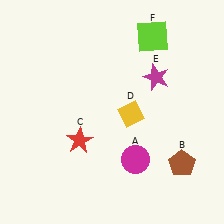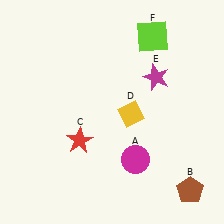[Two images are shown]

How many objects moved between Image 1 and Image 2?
1 object moved between the two images.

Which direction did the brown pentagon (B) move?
The brown pentagon (B) moved down.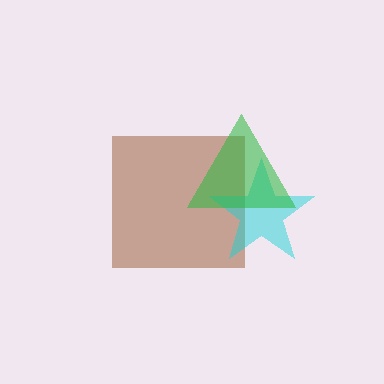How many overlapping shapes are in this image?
There are 3 overlapping shapes in the image.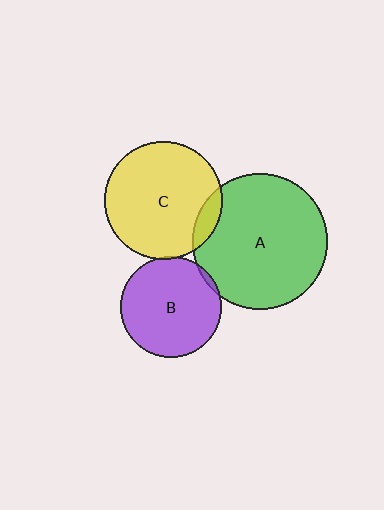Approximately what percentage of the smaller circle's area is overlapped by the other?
Approximately 5%.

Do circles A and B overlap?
Yes.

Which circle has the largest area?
Circle A (green).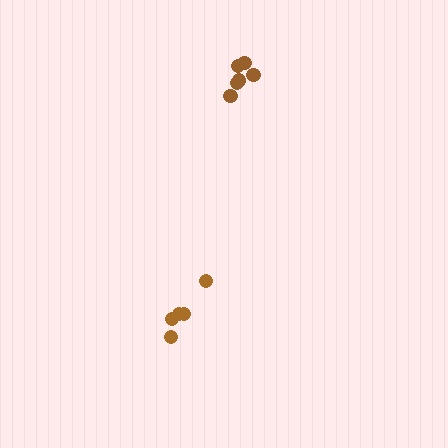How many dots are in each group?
Group 1: 6 dots, Group 2: 5 dots (11 total).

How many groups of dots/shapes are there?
There are 2 groups.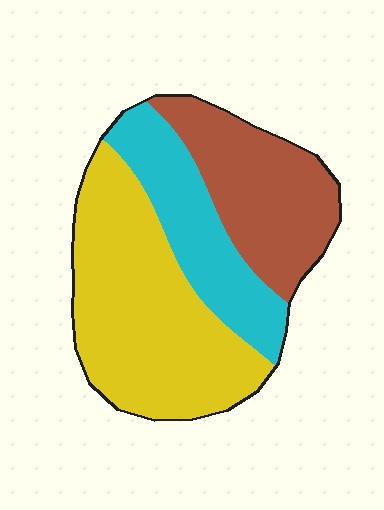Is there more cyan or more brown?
Brown.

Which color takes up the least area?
Cyan, at roughly 25%.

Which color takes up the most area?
Yellow, at roughly 45%.